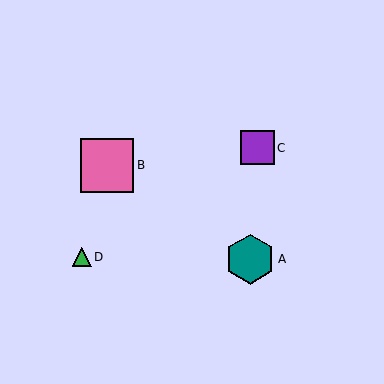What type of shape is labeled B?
Shape B is a pink square.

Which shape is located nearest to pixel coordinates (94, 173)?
The pink square (labeled B) at (107, 165) is nearest to that location.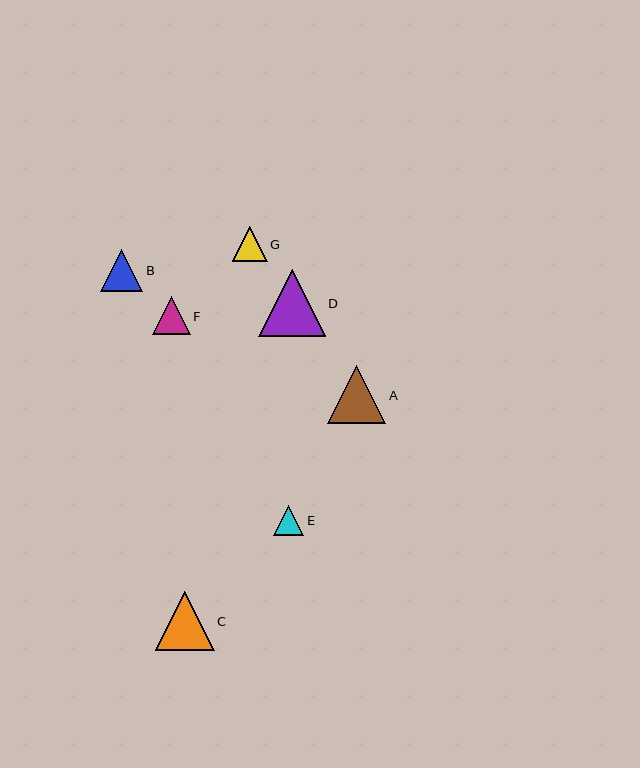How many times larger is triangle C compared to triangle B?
Triangle C is approximately 1.4 times the size of triangle B.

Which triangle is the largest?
Triangle D is the largest with a size of approximately 66 pixels.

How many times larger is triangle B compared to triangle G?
Triangle B is approximately 1.2 times the size of triangle G.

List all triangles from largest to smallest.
From largest to smallest: D, C, A, B, F, G, E.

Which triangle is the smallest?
Triangle E is the smallest with a size of approximately 30 pixels.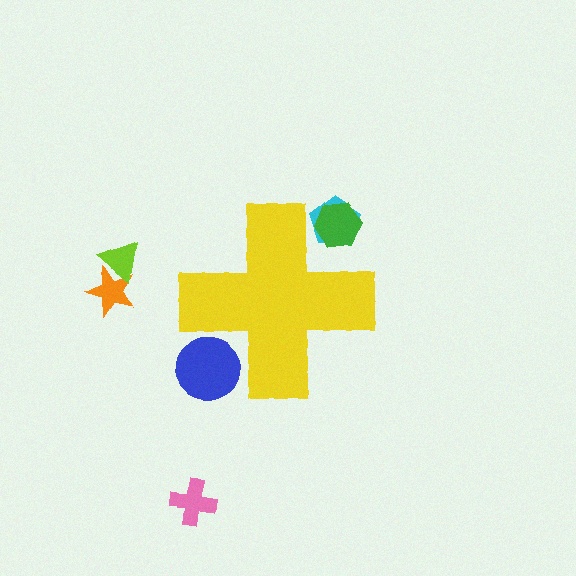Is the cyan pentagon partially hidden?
Yes, the cyan pentagon is partially hidden behind the yellow cross.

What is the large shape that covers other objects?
A yellow cross.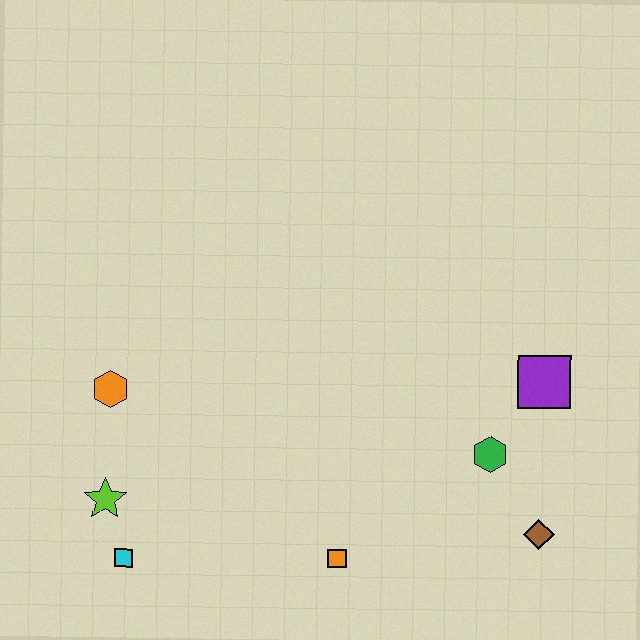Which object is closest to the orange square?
The green hexagon is closest to the orange square.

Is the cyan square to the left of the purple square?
Yes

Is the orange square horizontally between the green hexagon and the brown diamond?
No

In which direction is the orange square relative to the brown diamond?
The orange square is to the left of the brown diamond.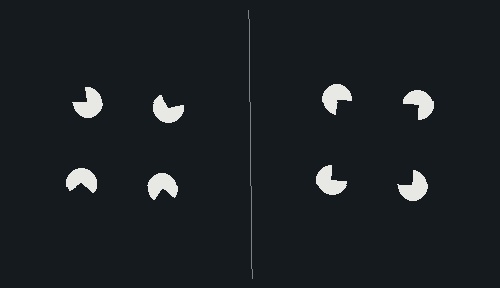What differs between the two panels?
The pac-man discs are positioned identically on both sides; only the wedge orientations differ. On the right they align to a square; on the left they are misaligned.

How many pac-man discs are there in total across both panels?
8 — 4 on each side.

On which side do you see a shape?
An illusory square appears on the right side. On the left side the wedge cuts are rotated, so no coherent shape forms.